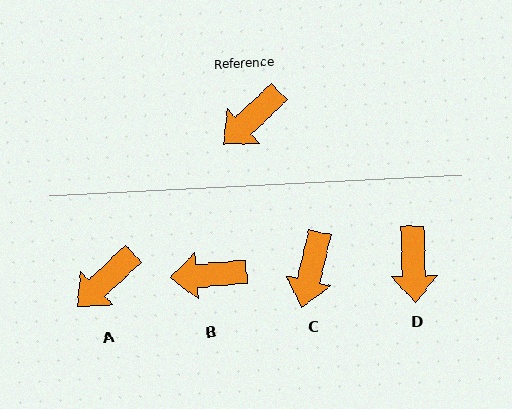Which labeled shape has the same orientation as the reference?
A.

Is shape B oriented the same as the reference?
No, it is off by about 38 degrees.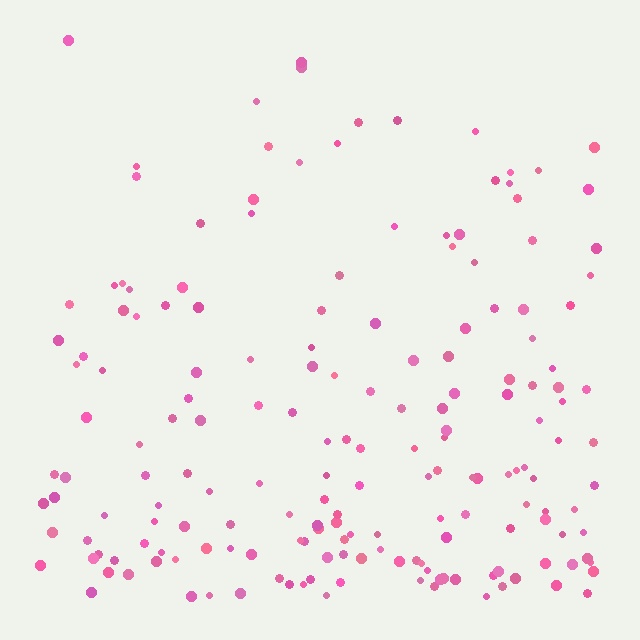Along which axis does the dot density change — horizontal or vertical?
Vertical.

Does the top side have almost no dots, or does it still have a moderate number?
Still a moderate number, just noticeably fewer than the bottom.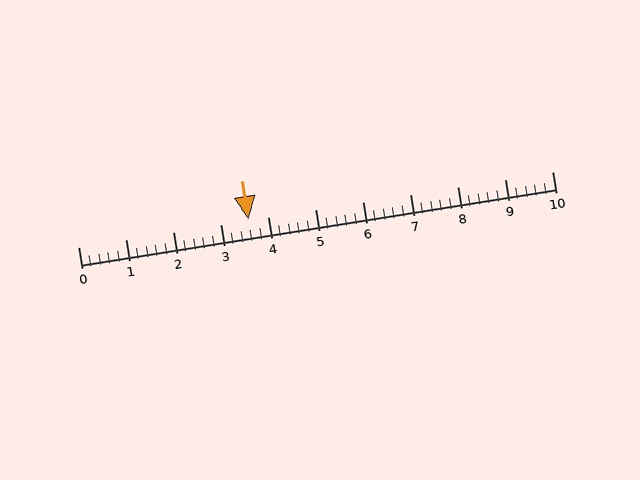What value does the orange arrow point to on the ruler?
The orange arrow points to approximately 3.6.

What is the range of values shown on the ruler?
The ruler shows values from 0 to 10.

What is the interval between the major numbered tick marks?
The major tick marks are spaced 1 units apart.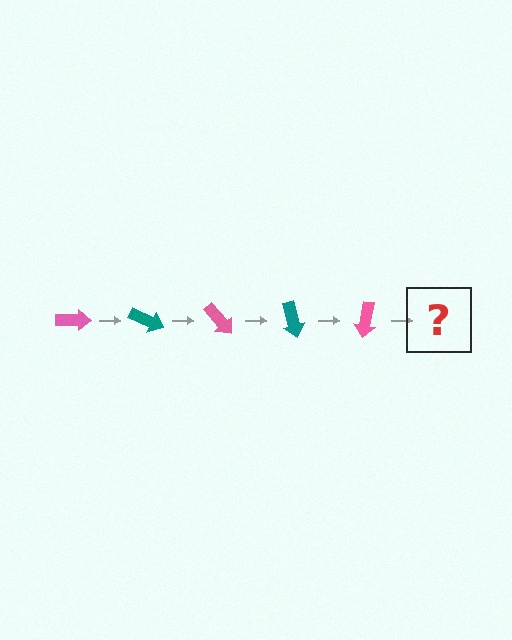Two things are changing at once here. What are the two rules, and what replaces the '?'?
The two rules are that it rotates 25 degrees each step and the color cycles through pink and teal. The '?' should be a teal arrow, rotated 125 degrees from the start.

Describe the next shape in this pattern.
It should be a teal arrow, rotated 125 degrees from the start.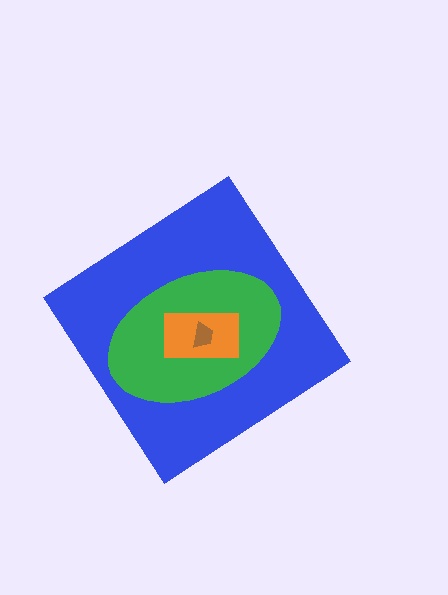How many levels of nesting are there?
4.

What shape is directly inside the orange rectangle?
The brown trapezoid.